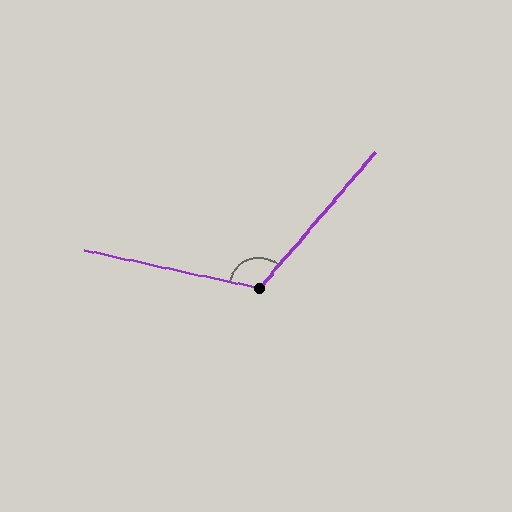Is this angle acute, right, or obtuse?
It is obtuse.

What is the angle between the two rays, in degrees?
Approximately 118 degrees.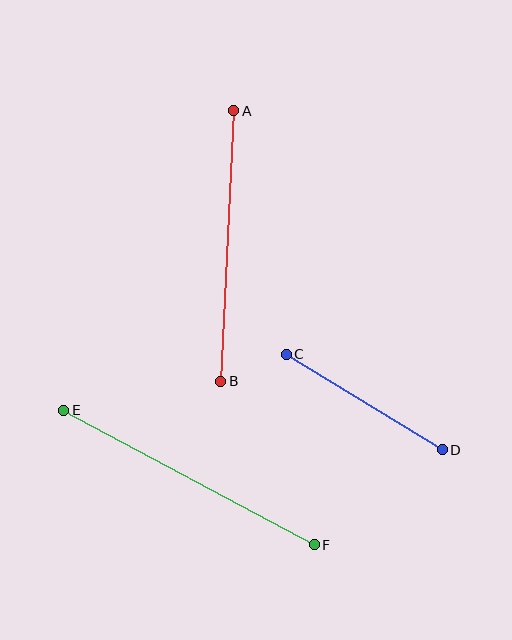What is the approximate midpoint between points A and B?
The midpoint is at approximately (227, 246) pixels.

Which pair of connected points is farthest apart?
Points E and F are farthest apart.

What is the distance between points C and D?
The distance is approximately 183 pixels.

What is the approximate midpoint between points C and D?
The midpoint is at approximately (364, 402) pixels.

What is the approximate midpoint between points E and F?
The midpoint is at approximately (189, 477) pixels.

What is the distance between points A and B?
The distance is approximately 271 pixels.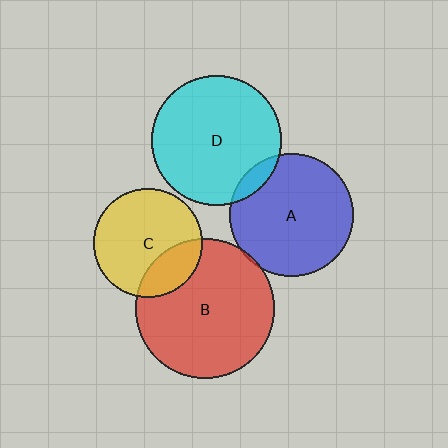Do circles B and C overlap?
Yes.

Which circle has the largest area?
Circle B (red).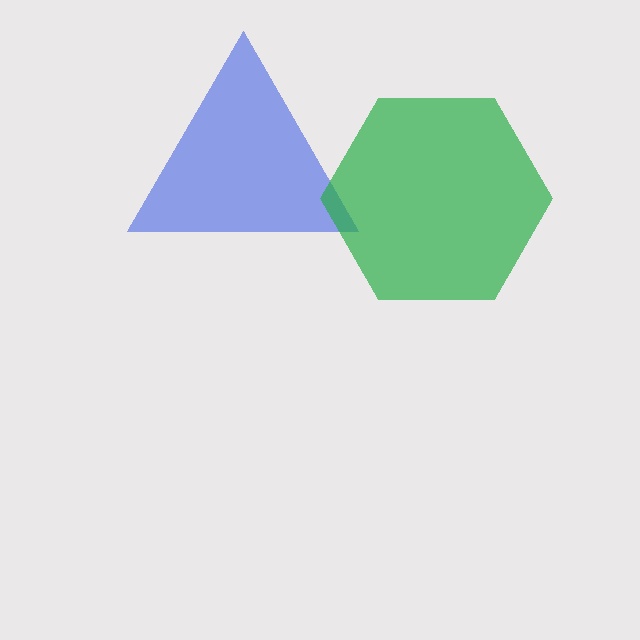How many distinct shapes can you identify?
There are 2 distinct shapes: a blue triangle, a green hexagon.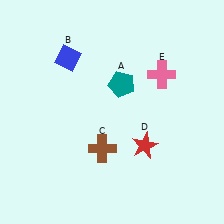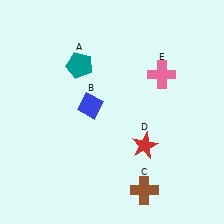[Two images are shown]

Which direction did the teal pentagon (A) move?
The teal pentagon (A) moved left.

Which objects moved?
The objects that moved are: the teal pentagon (A), the blue diamond (B), the brown cross (C).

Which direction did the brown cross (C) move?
The brown cross (C) moved right.